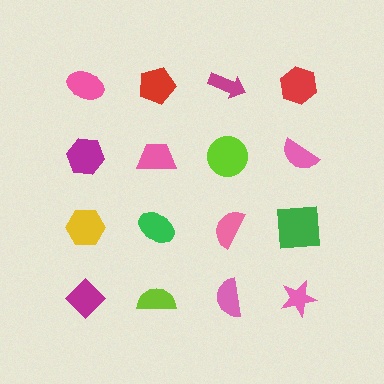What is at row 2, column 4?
A pink semicircle.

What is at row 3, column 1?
A yellow hexagon.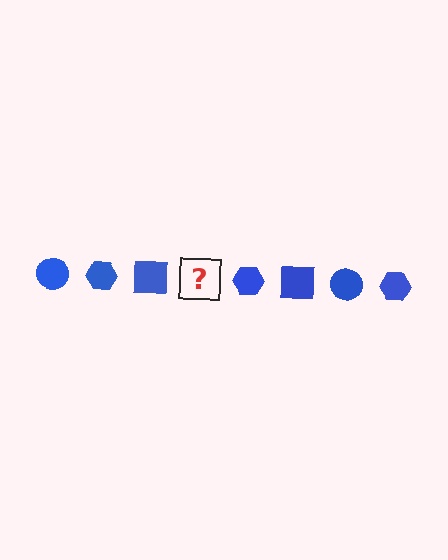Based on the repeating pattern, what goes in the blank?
The blank should be a blue circle.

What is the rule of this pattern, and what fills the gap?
The rule is that the pattern cycles through circle, hexagon, square shapes in blue. The gap should be filled with a blue circle.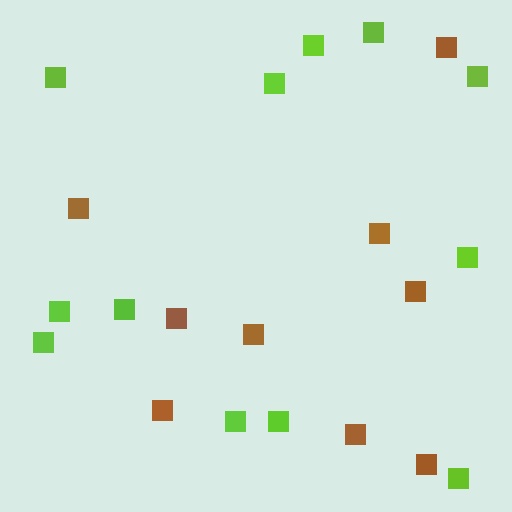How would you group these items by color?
There are 2 groups: one group of brown squares (9) and one group of lime squares (12).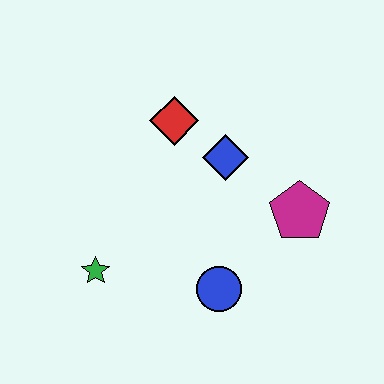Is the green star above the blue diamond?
No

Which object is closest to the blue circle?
The magenta pentagon is closest to the blue circle.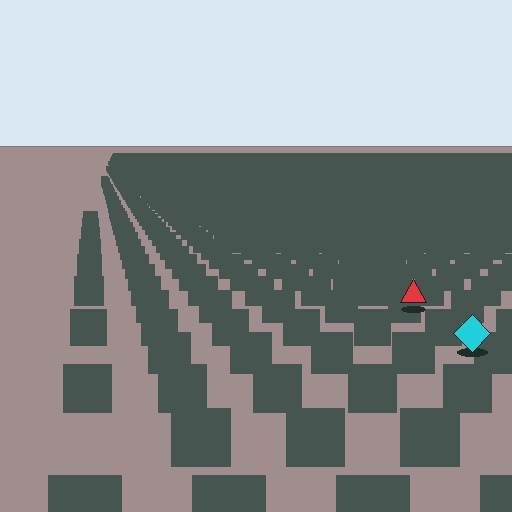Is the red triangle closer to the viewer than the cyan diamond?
No. The cyan diamond is closer — you can tell from the texture gradient: the ground texture is coarser near it.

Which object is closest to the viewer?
The cyan diamond is closest. The texture marks near it are larger and more spread out.